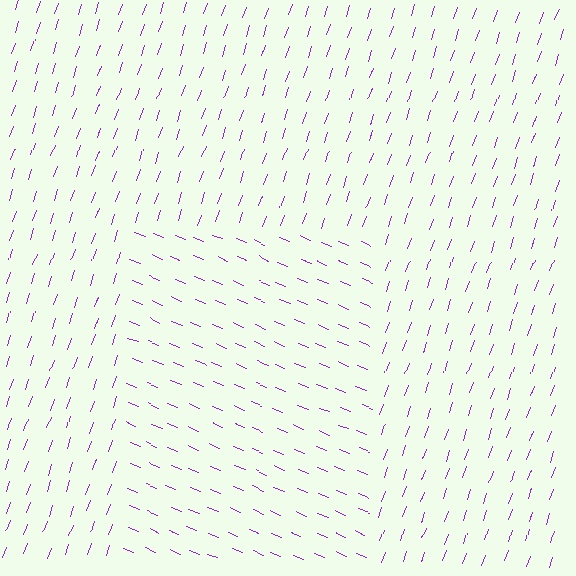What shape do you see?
I see a rectangle.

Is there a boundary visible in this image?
Yes, there is a texture boundary formed by a change in line orientation.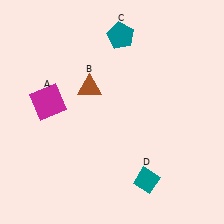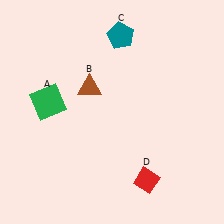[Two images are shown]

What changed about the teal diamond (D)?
In Image 1, D is teal. In Image 2, it changed to red.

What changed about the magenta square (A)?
In Image 1, A is magenta. In Image 2, it changed to green.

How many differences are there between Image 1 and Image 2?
There are 2 differences between the two images.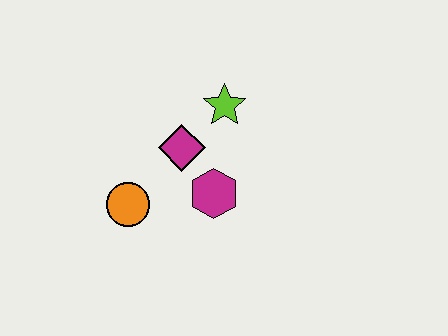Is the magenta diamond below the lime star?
Yes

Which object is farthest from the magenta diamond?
The orange circle is farthest from the magenta diamond.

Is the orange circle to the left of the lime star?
Yes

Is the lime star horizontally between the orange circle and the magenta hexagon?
No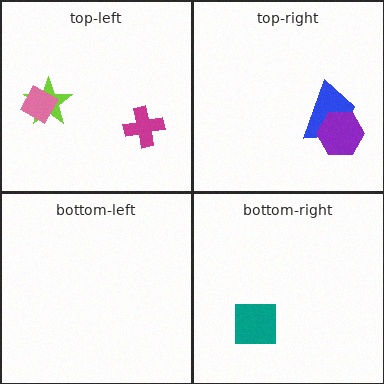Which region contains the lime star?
The top-left region.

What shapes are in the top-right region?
The blue trapezoid, the purple hexagon.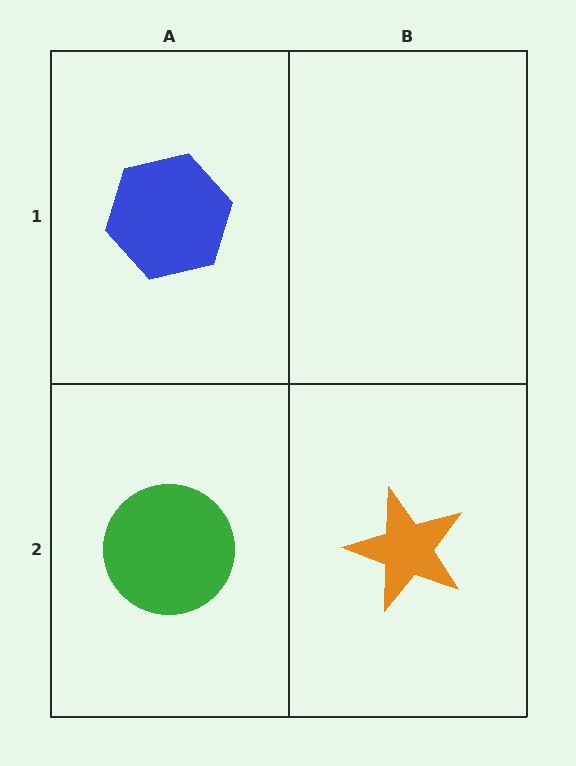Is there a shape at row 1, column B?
No, that cell is empty.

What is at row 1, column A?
A blue hexagon.